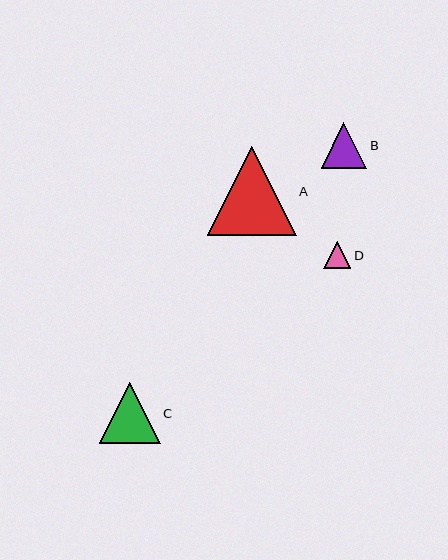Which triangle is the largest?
Triangle A is the largest with a size of approximately 89 pixels.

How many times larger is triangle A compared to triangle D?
Triangle A is approximately 3.3 times the size of triangle D.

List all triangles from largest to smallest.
From largest to smallest: A, C, B, D.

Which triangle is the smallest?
Triangle D is the smallest with a size of approximately 27 pixels.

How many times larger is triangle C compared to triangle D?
Triangle C is approximately 2.3 times the size of triangle D.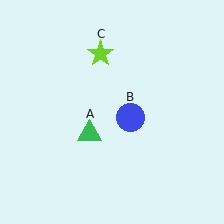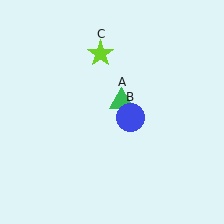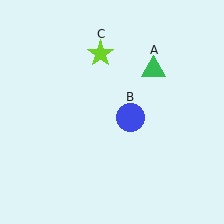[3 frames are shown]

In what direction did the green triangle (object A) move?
The green triangle (object A) moved up and to the right.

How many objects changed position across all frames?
1 object changed position: green triangle (object A).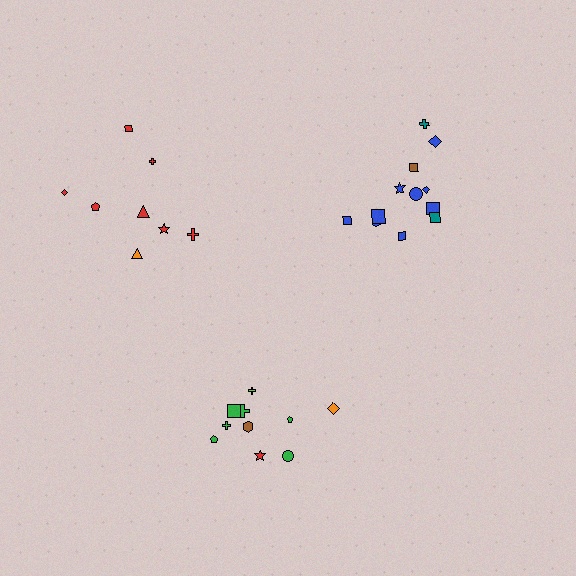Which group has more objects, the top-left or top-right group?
The top-right group.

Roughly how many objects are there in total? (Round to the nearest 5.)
Roughly 30 objects in total.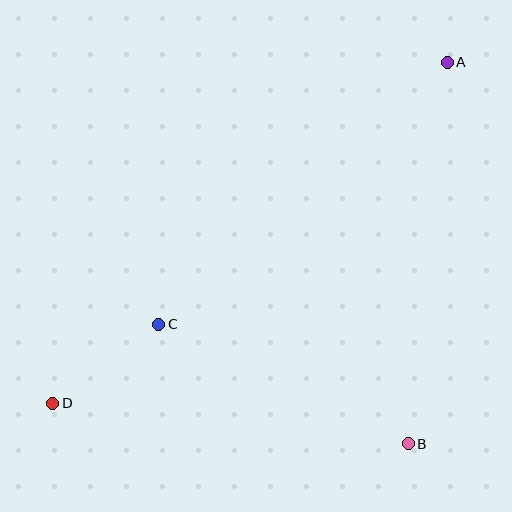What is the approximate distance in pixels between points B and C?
The distance between B and C is approximately 277 pixels.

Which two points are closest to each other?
Points C and D are closest to each other.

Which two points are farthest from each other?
Points A and D are farthest from each other.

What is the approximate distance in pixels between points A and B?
The distance between A and B is approximately 383 pixels.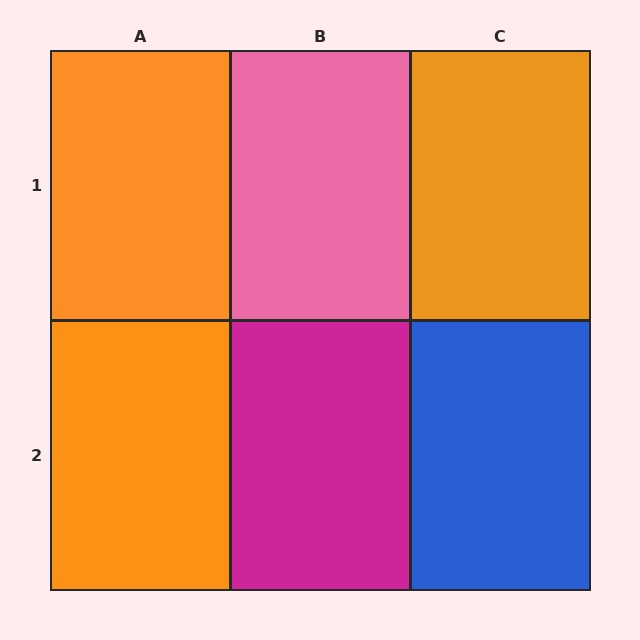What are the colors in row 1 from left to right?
Orange, pink, orange.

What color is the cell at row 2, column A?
Orange.